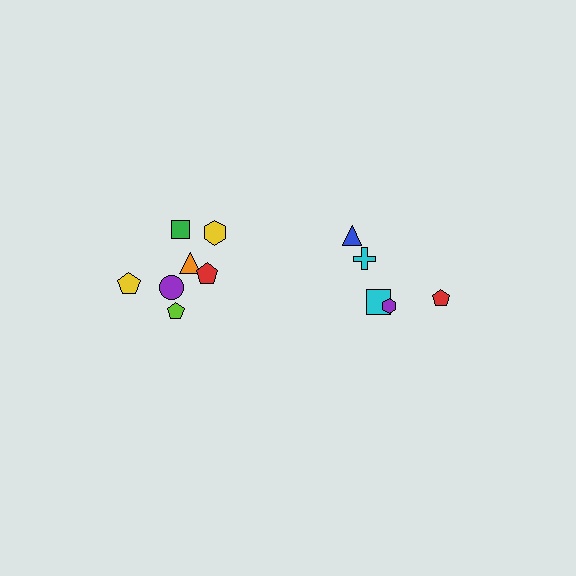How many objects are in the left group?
There are 8 objects.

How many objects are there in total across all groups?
There are 13 objects.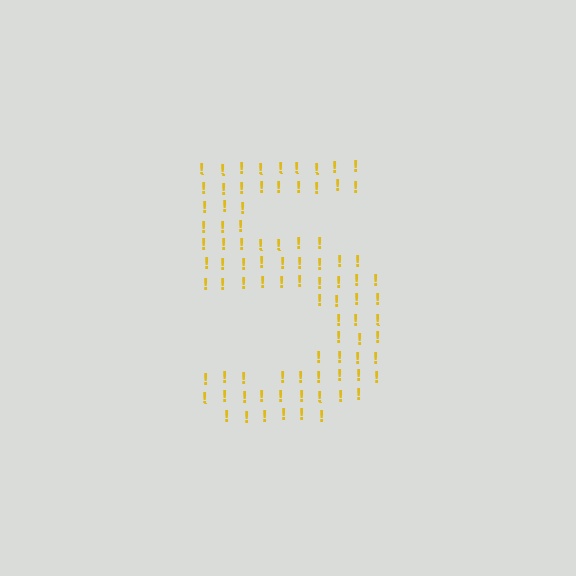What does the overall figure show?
The overall figure shows the digit 5.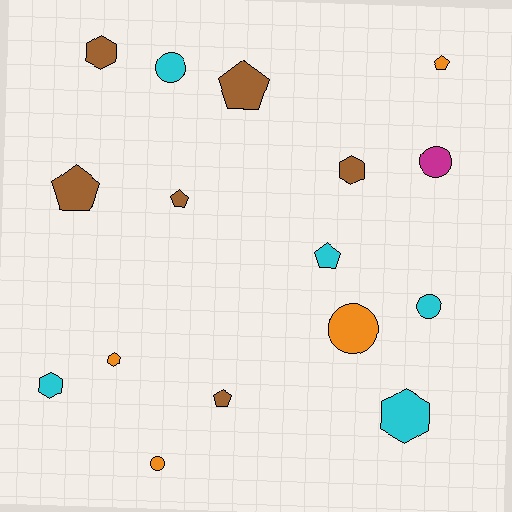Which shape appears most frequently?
Pentagon, with 6 objects.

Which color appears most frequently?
Brown, with 6 objects.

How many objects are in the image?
There are 16 objects.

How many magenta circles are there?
There is 1 magenta circle.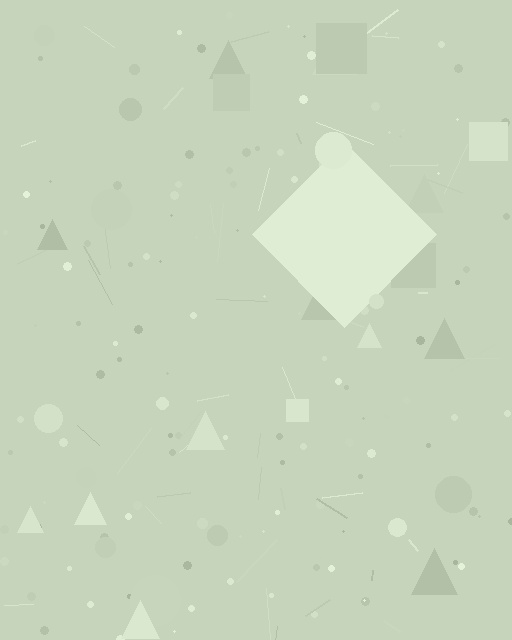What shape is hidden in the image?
A diamond is hidden in the image.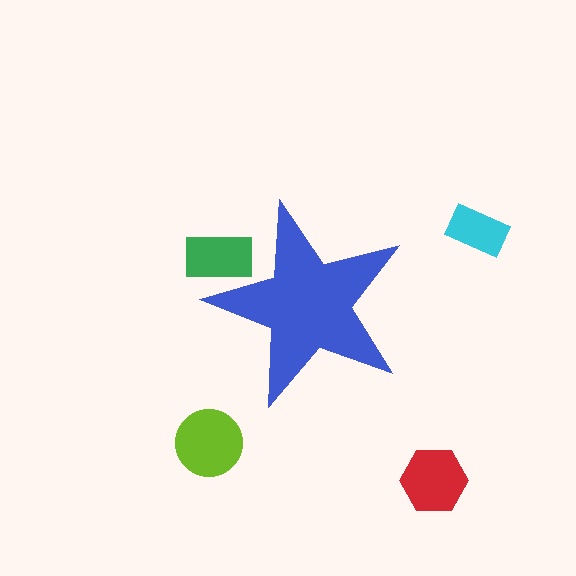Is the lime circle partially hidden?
No, the lime circle is fully visible.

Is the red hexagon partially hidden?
No, the red hexagon is fully visible.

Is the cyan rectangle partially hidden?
No, the cyan rectangle is fully visible.